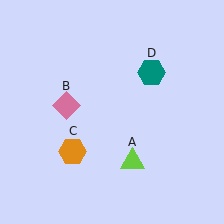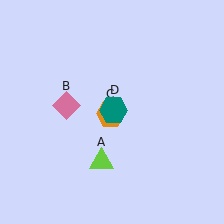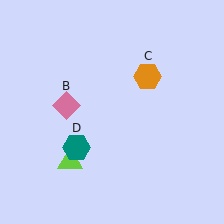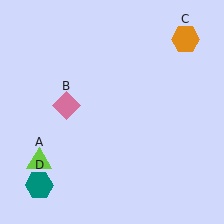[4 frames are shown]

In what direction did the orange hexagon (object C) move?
The orange hexagon (object C) moved up and to the right.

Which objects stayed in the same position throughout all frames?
Pink diamond (object B) remained stationary.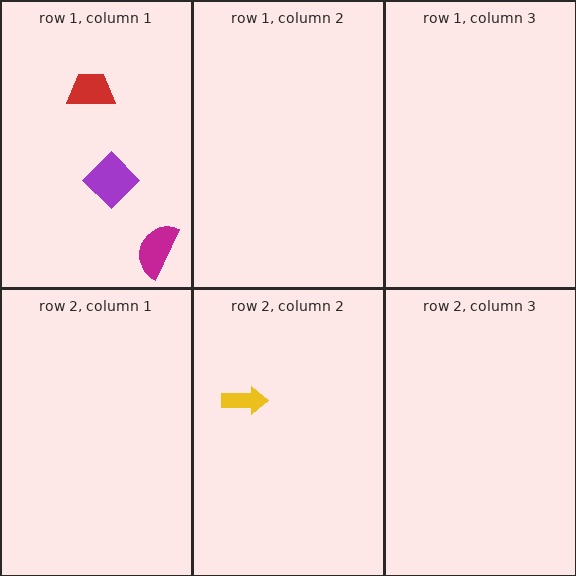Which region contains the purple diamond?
The row 1, column 1 region.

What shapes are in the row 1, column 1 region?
The magenta semicircle, the purple diamond, the red trapezoid.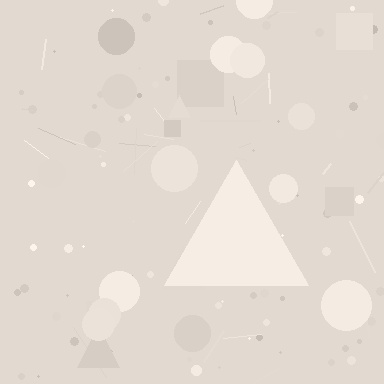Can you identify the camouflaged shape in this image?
The camouflaged shape is a triangle.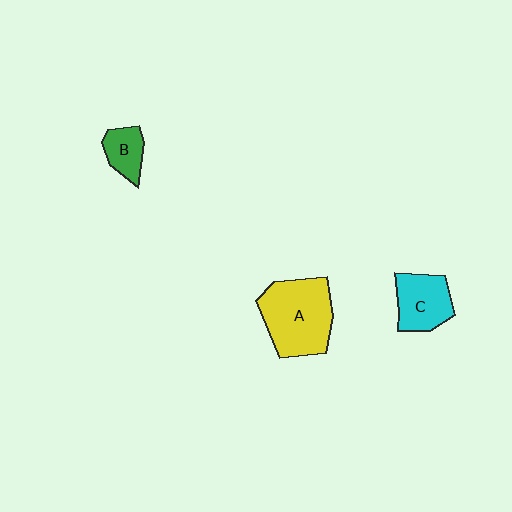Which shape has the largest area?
Shape A (yellow).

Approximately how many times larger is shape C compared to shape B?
Approximately 1.6 times.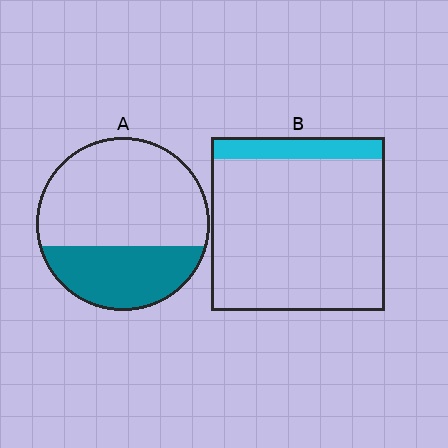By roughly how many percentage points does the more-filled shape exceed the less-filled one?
By roughly 20 percentage points (A over B).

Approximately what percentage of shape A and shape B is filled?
A is approximately 35% and B is approximately 15%.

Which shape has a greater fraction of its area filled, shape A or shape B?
Shape A.